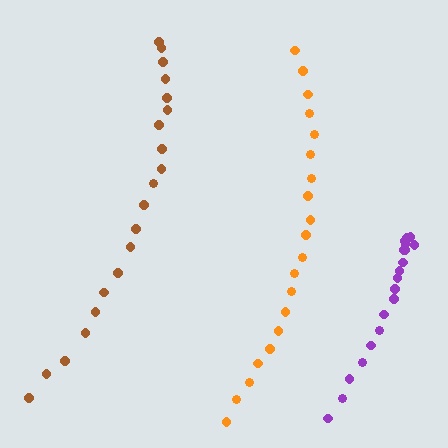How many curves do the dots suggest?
There are 3 distinct paths.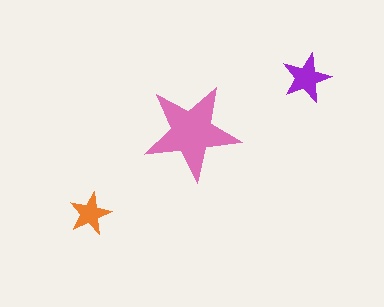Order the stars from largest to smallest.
the pink one, the purple one, the orange one.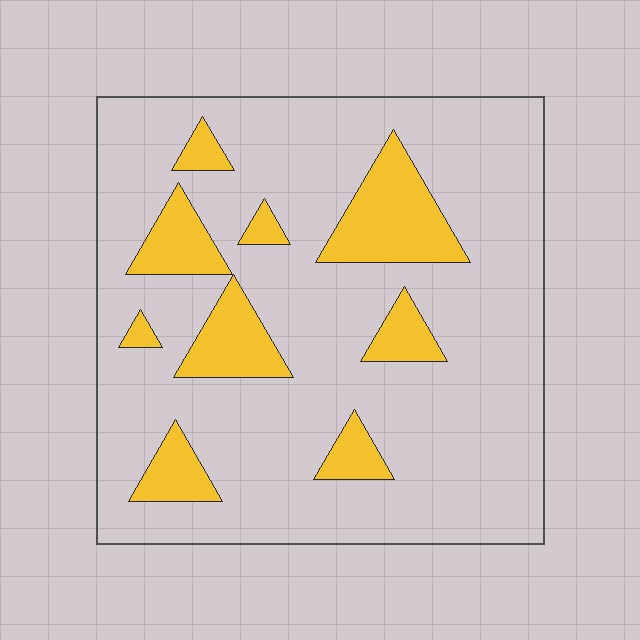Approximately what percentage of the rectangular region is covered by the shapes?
Approximately 20%.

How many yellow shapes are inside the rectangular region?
9.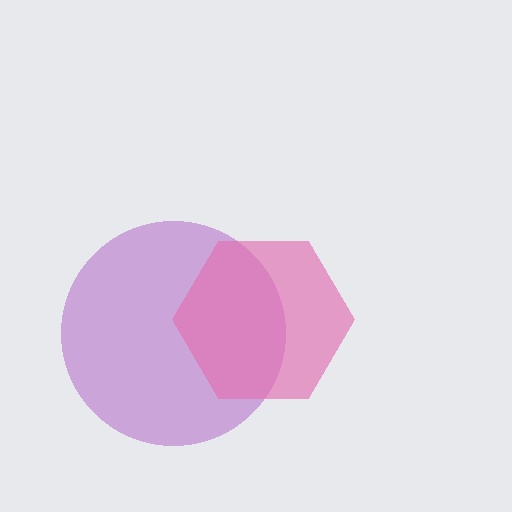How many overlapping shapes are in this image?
There are 2 overlapping shapes in the image.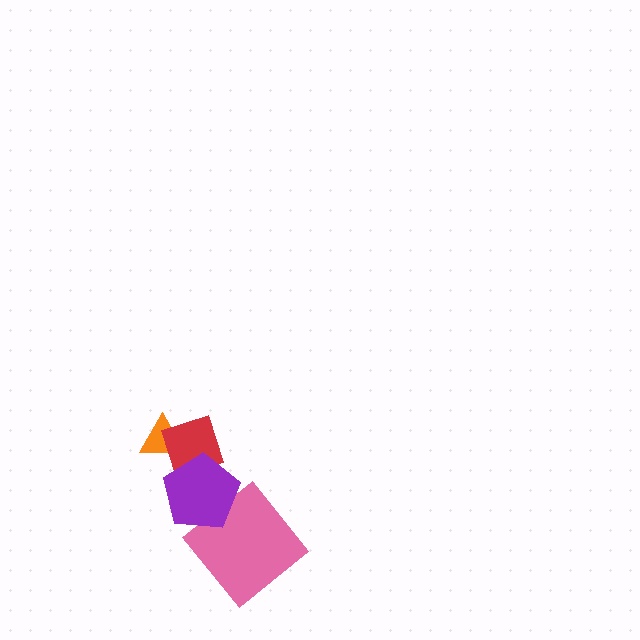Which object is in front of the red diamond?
The purple pentagon is in front of the red diamond.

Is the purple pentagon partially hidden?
No, no other shape covers it.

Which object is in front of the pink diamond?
The purple pentagon is in front of the pink diamond.